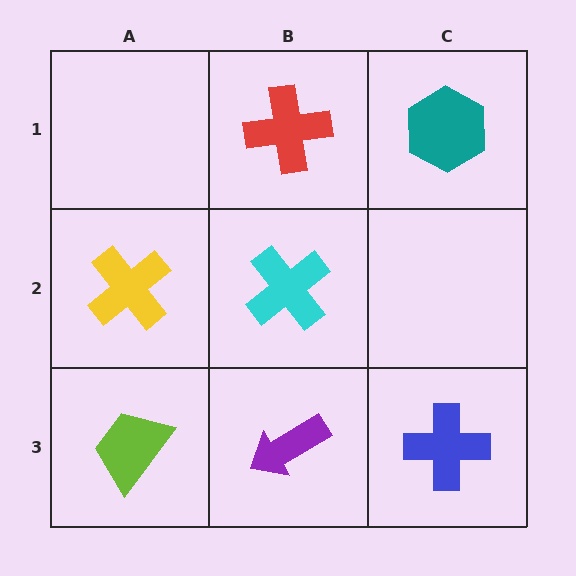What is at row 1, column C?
A teal hexagon.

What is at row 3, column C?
A blue cross.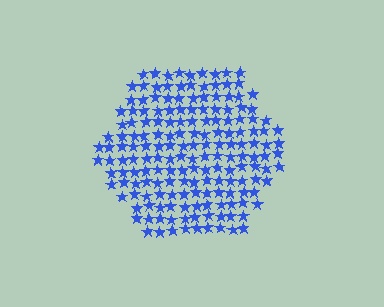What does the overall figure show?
The overall figure shows a hexagon.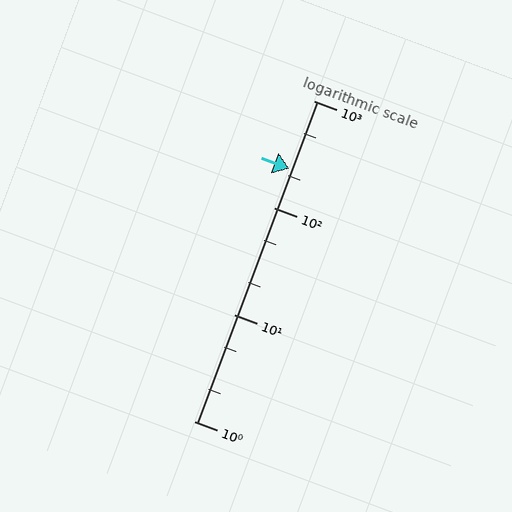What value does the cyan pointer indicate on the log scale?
The pointer indicates approximately 230.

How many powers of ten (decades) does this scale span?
The scale spans 3 decades, from 1 to 1000.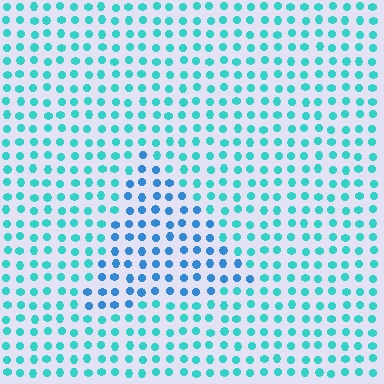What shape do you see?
I see a triangle.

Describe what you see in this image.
The image is filled with small cyan elements in a uniform arrangement. A triangle-shaped region is visible where the elements are tinted to a slightly different hue, forming a subtle color boundary.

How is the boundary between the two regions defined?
The boundary is defined purely by a slight shift in hue (about 32 degrees). Spacing, size, and orientation are identical on both sides.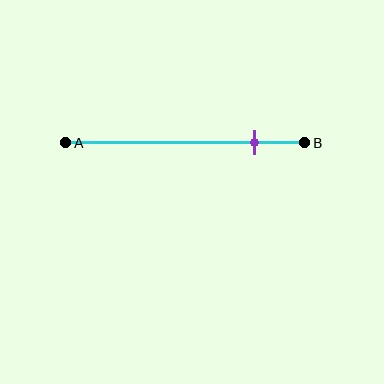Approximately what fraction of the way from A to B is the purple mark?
The purple mark is approximately 80% of the way from A to B.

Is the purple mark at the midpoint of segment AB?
No, the mark is at about 80% from A, not at the 50% midpoint.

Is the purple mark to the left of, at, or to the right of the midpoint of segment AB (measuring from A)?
The purple mark is to the right of the midpoint of segment AB.